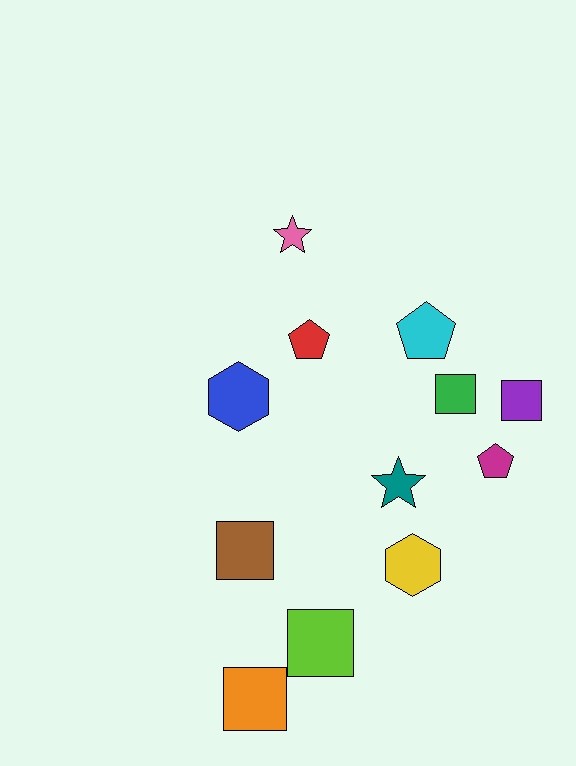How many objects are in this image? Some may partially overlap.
There are 12 objects.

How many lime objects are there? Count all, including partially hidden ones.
There is 1 lime object.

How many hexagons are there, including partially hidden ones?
There are 2 hexagons.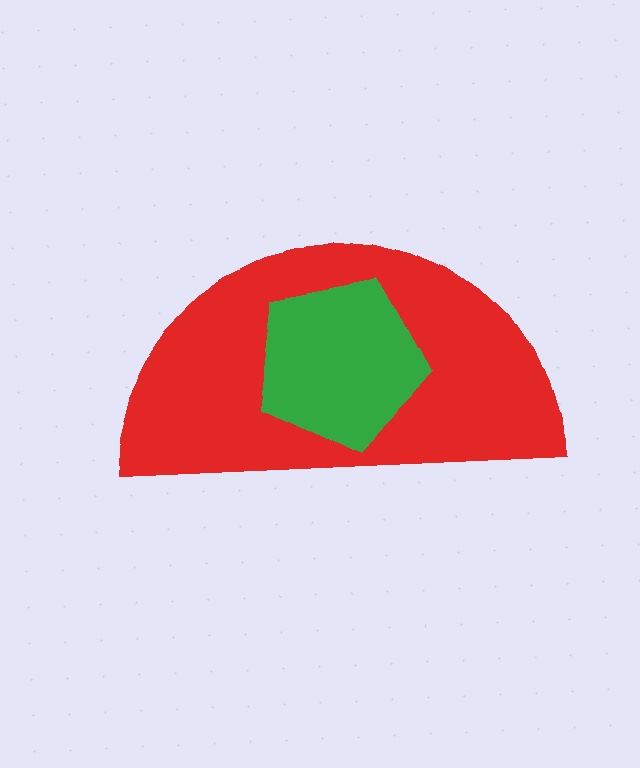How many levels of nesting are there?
2.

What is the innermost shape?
The green pentagon.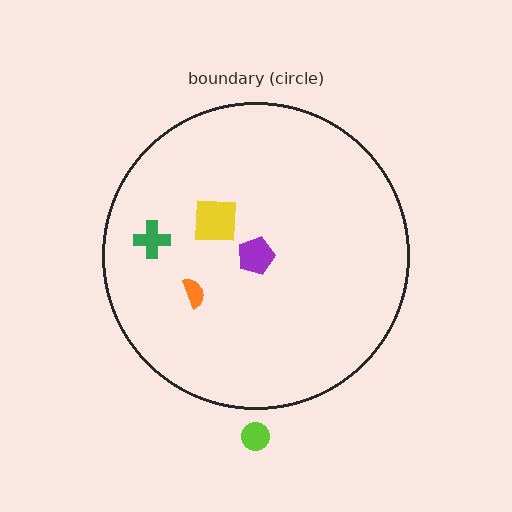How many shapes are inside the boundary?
4 inside, 1 outside.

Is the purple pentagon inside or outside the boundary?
Inside.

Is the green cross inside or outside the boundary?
Inside.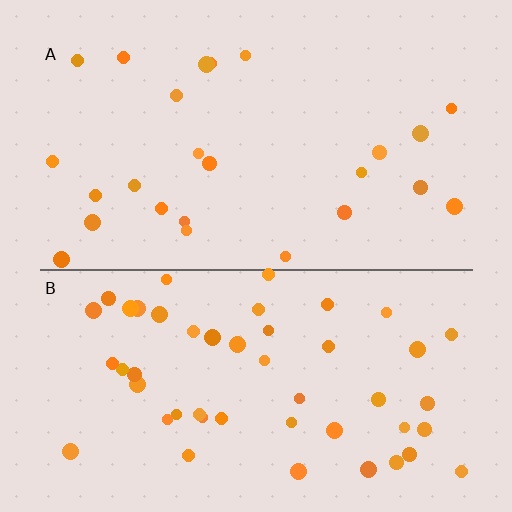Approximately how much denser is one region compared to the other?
Approximately 1.9× — region B over region A.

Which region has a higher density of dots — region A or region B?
B (the bottom).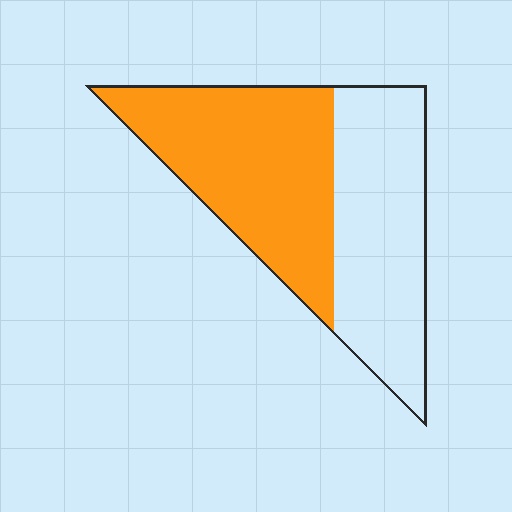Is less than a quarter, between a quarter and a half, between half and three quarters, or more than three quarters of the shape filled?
Between half and three quarters.